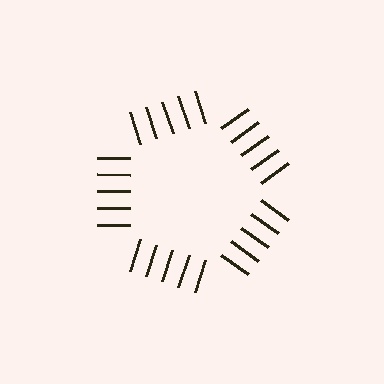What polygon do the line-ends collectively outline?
An illusory pentagon — the line segments terminate on its edges but no continuous stroke is drawn.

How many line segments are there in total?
25 — 5 along each of the 5 edges.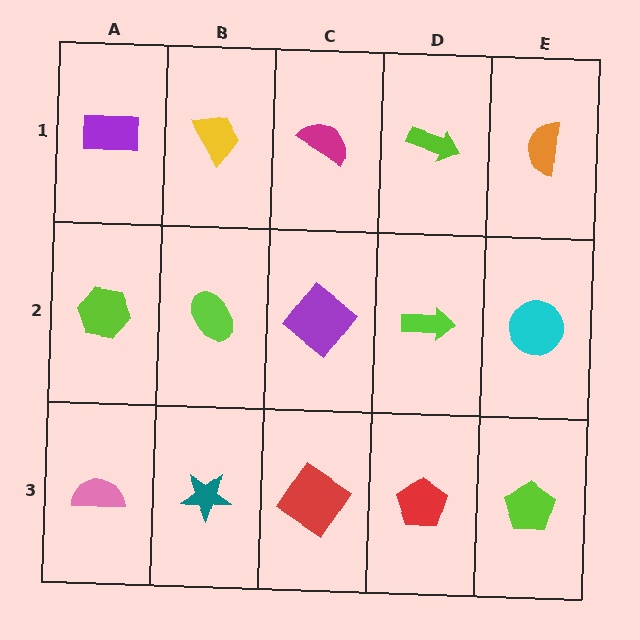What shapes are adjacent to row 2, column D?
A lime arrow (row 1, column D), a red pentagon (row 3, column D), a purple diamond (row 2, column C), a cyan circle (row 2, column E).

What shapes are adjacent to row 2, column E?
An orange semicircle (row 1, column E), a lime pentagon (row 3, column E), a lime arrow (row 2, column D).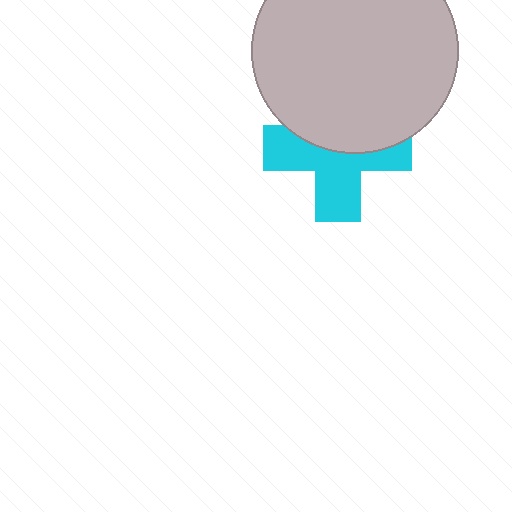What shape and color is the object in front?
The object in front is a light gray circle.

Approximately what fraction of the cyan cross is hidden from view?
Roughly 44% of the cyan cross is hidden behind the light gray circle.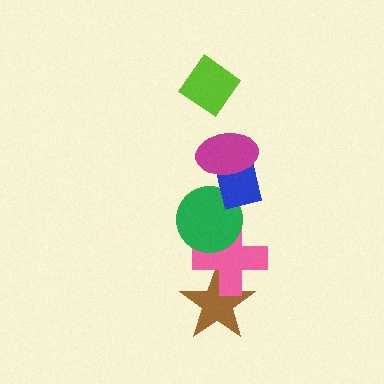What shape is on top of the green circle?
The blue rectangle is on top of the green circle.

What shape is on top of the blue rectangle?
The magenta ellipse is on top of the blue rectangle.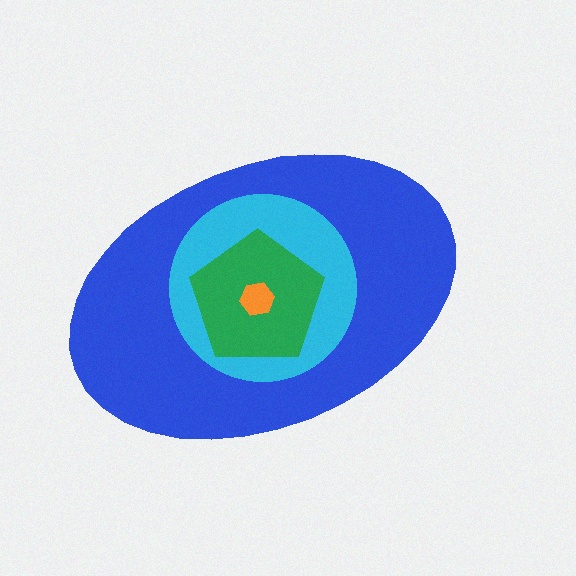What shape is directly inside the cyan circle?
The green pentagon.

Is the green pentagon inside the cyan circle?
Yes.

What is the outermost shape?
The blue ellipse.